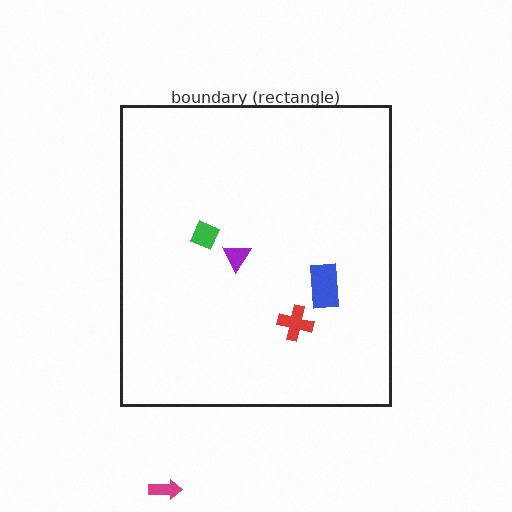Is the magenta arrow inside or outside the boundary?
Outside.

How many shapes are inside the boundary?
4 inside, 1 outside.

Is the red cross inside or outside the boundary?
Inside.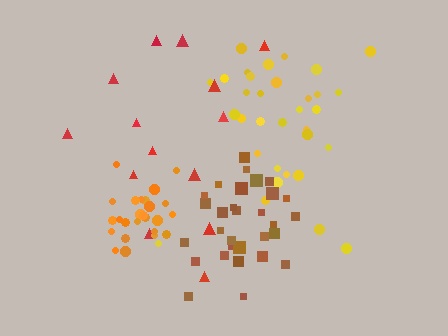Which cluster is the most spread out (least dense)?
Red.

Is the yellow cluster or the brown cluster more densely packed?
Brown.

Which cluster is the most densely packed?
Orange.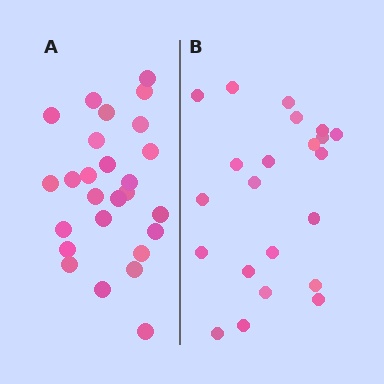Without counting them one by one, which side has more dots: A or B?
Region A (the left region) has more dots.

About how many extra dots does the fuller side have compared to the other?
Region A has about 4 more dots than region B.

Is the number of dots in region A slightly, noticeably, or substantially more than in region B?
Region A has only slightly more — the two regions are fairly close. The ratio is roughly 1.2 to 1.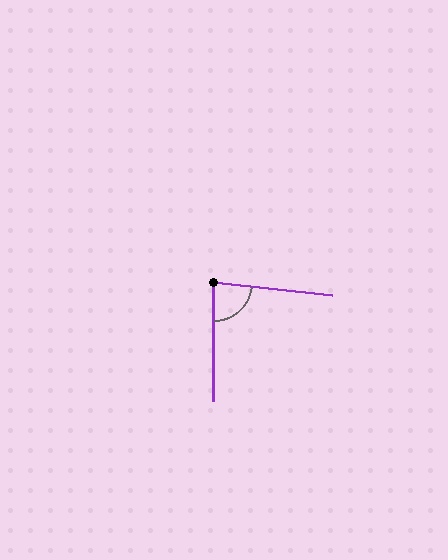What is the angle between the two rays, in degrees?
Approximately 84 degrees.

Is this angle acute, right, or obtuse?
It is acute.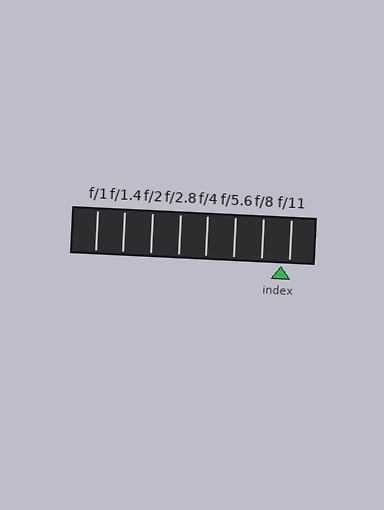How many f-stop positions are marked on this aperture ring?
There are 8 f-stop positions marked.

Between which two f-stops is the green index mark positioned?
The index mark is between f/8 and f/11.